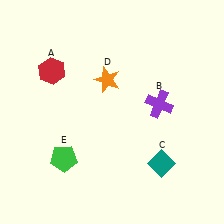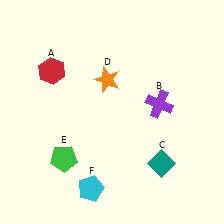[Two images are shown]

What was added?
A cyan pentagon (F) was added in Image 2.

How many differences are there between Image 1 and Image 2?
There is 1 difference between the two images.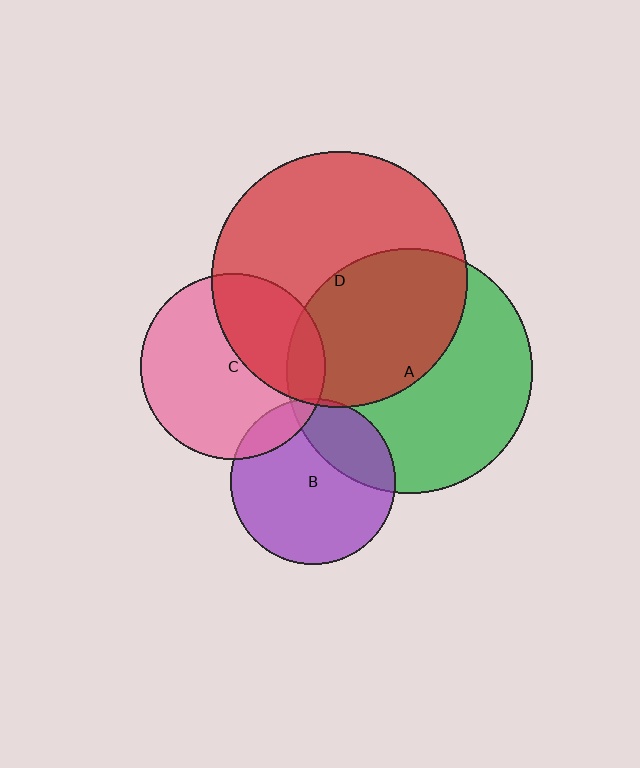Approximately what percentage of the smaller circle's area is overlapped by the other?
Approximately 5%.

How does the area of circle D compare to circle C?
Approximately 1.9 times.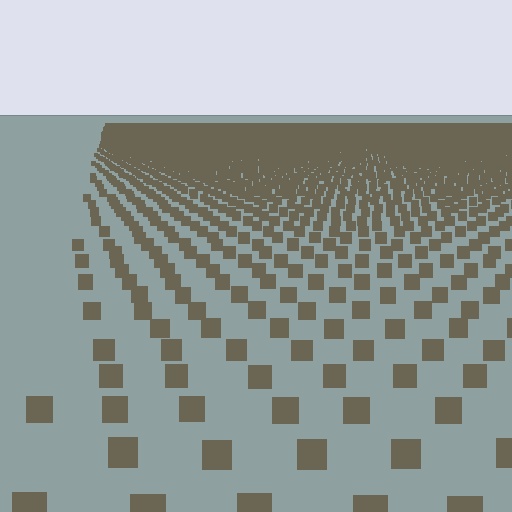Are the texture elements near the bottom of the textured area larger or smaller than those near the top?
Larger. Near the bottom, elements are closer to the viewer and appear at a bigger on-screen size.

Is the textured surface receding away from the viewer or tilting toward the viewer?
The surface is receding away from the viewer. Texture elements get smaller and denser toward the top.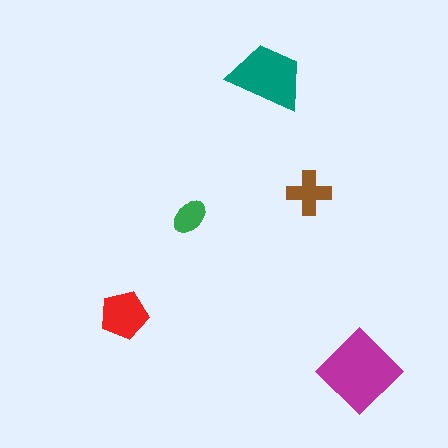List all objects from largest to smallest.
The magenta diamond, the teal trapezoid, the red pentagon, the brown cross, the green ellipse.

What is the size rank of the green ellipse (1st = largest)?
5th.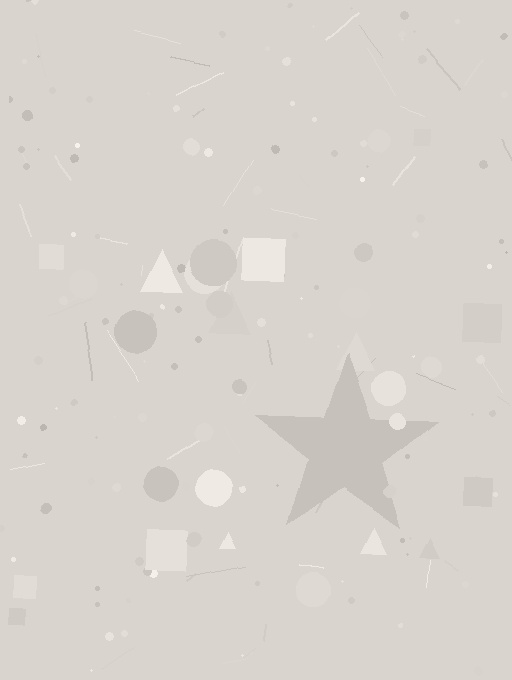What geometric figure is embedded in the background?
A star is embedded in the background.